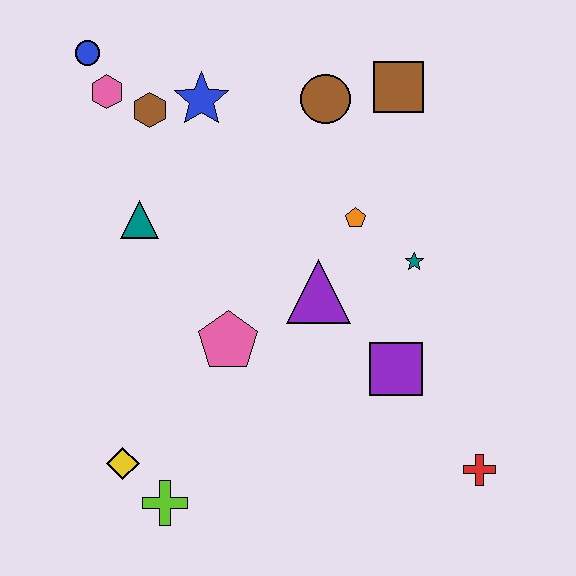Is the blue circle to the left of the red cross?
Yes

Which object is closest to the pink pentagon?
The purple triangle is closest to the pink pentagon.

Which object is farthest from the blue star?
The red cross is farthest from the blue star.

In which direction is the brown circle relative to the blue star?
The brown circle is to the right of the blue star.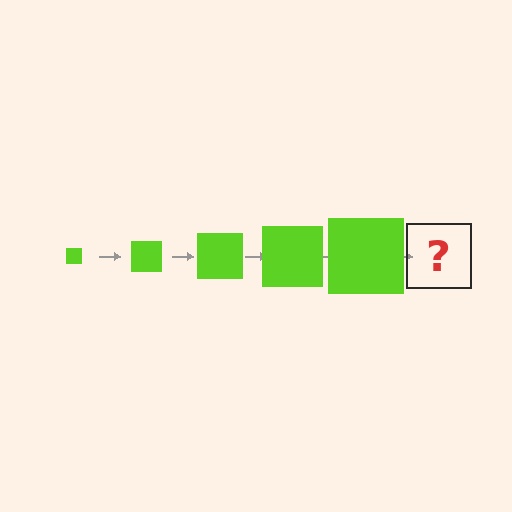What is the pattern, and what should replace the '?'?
The pattern is that the square gets progressively larger each step. The '?' should be a lime square, larger than the previous one.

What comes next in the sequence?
The next element should be a lime square, larger than the previous one.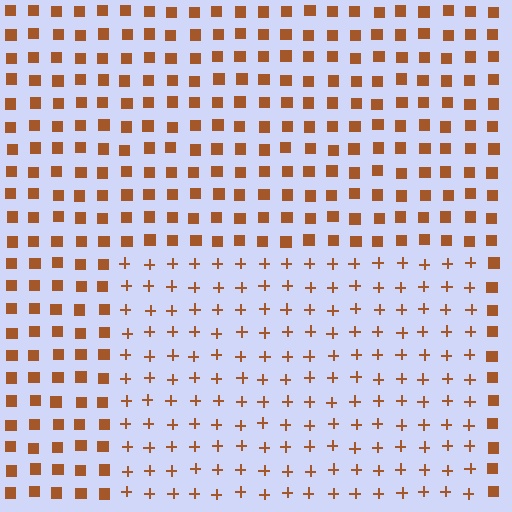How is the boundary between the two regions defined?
The boundary is defined by a change in element shape: plus signs inside vs. squares outside. All elements share the same color and spacing.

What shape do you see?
I see a rectangle.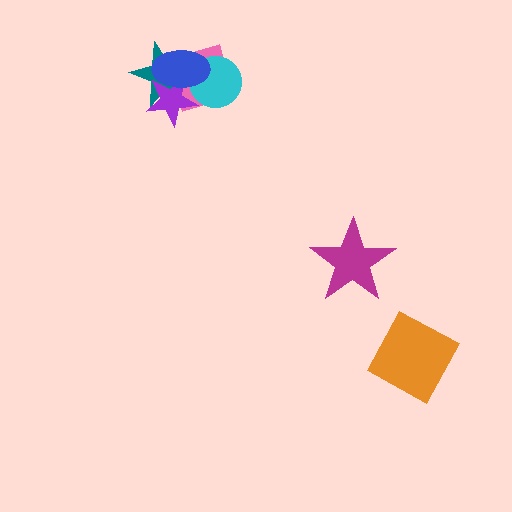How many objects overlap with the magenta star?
0 objects overlap with the magenta star.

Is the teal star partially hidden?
Yes, it is partially covered by another shape.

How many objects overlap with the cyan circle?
4 objects overlap with the cyan circle.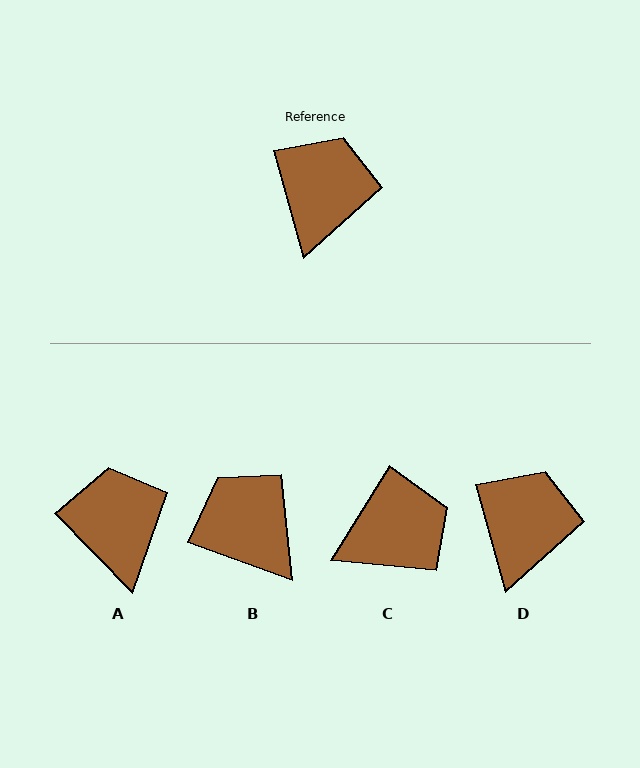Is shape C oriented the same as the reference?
No, it is off by about 47 degrees.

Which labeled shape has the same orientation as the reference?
D.